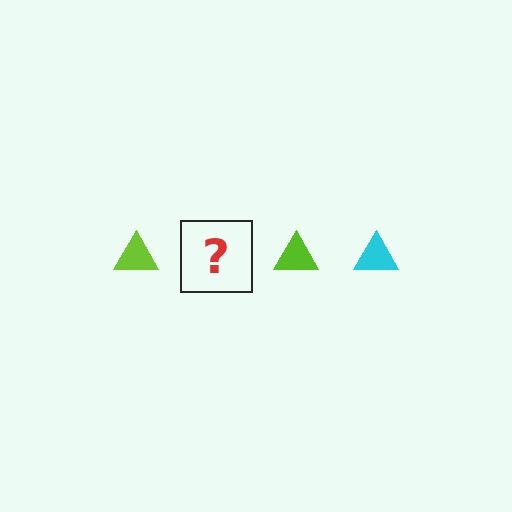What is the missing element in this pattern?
The missing element is a cyan triangle.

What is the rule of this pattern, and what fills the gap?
The rule is that the pattern cycles through lime, cyan triangles. The gap should be filled with a cyan triangle.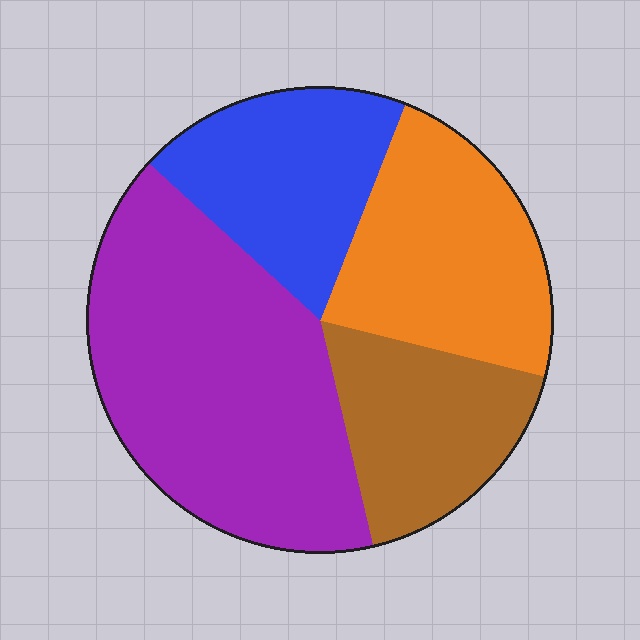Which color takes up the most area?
Purple, at roughly 40%.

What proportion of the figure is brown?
Brown takes up less than a quarter of the figure.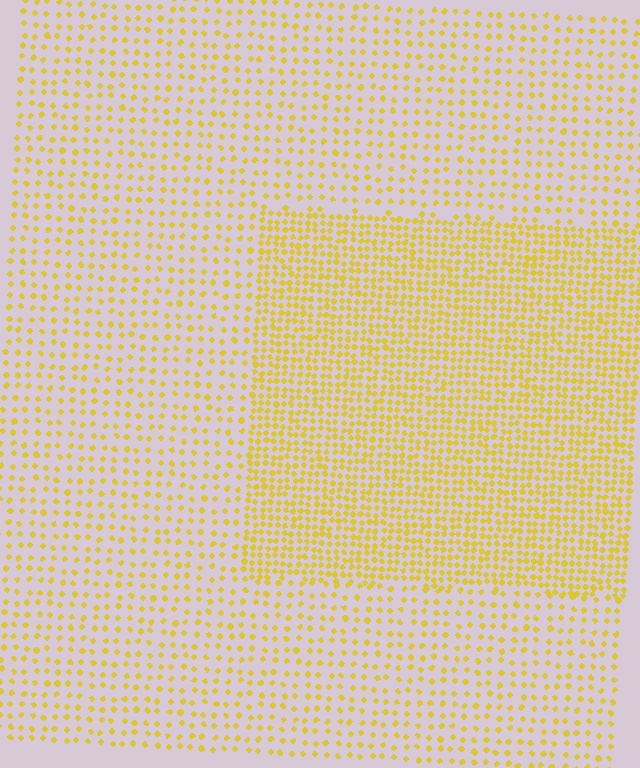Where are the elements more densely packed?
The elements are more densely packed inside the rectangle boundary.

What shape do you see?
I see a rectangle.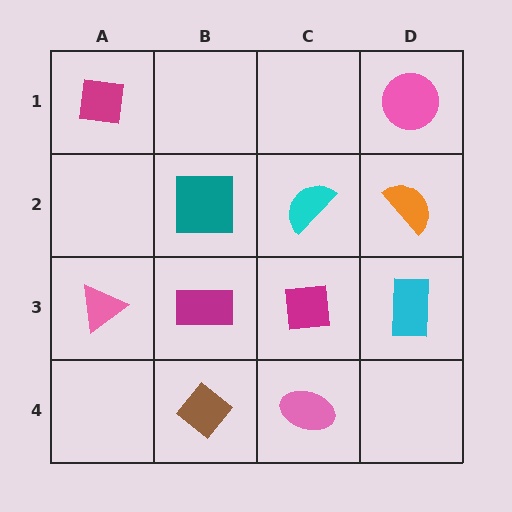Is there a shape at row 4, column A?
No, that cell is empty.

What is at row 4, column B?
A brown diamond.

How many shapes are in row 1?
2 shapes.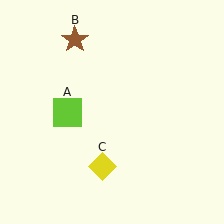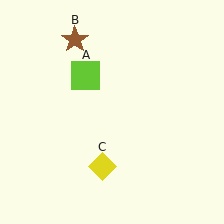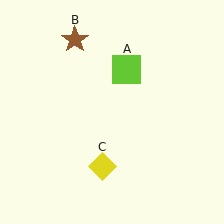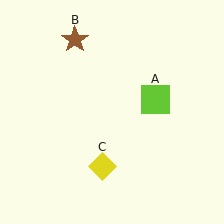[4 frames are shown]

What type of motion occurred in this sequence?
The lime square (object A) rotated clockwise around the center of the scene.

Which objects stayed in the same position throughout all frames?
Brown star (object B) and yellow diamond (object C) remained stationary.